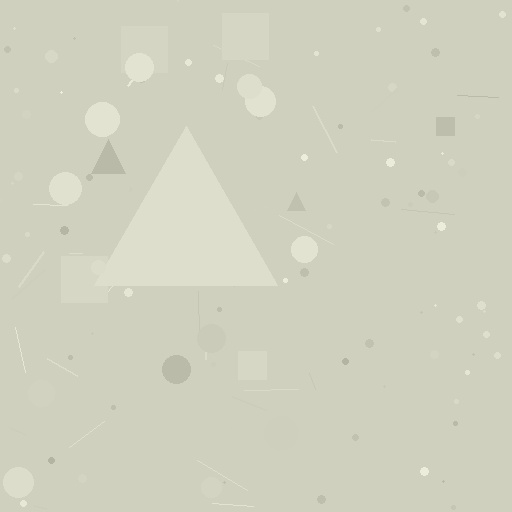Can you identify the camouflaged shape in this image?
The camouflaged shape is a triangle.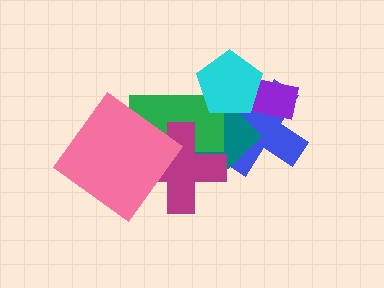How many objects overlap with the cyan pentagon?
4 objects overlap with the cyan pentagon.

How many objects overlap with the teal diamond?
5 objects overlap with the teal diamond.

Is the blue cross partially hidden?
Yes, it is partially covered by another shape.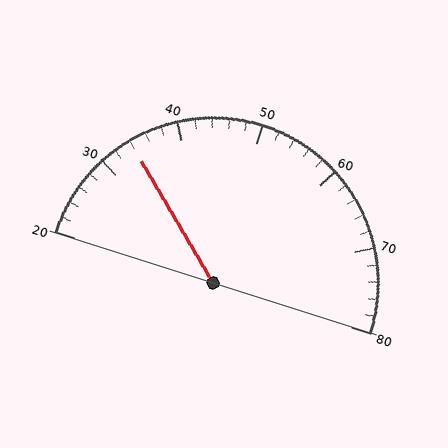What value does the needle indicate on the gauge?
The needle indicates approximately 34.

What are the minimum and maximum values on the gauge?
The gauge ranges from 20 to 80.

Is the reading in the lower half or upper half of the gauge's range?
The reading is in the lower half of the range (20 to 80).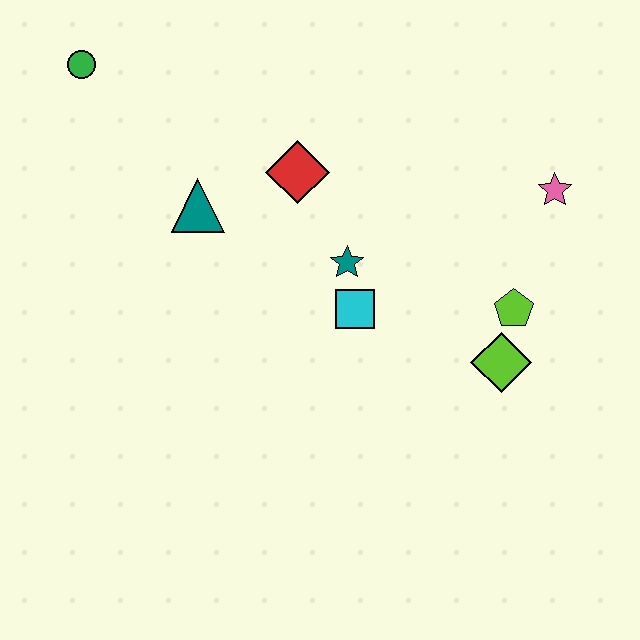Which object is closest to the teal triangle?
The red diamond is closest to the teal triangle.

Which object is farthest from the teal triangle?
The pink star is farthest from the teal triangle.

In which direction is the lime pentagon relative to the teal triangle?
The lime pentagon is to the right of the teal triangle.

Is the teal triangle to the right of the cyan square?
No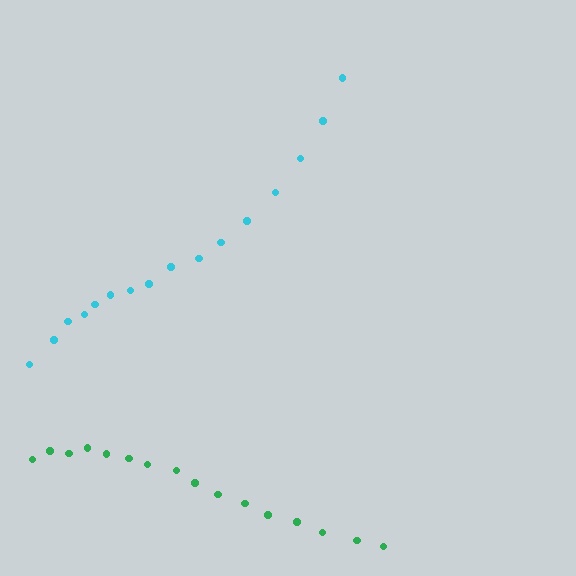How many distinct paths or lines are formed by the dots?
There are 2 distinct paths.